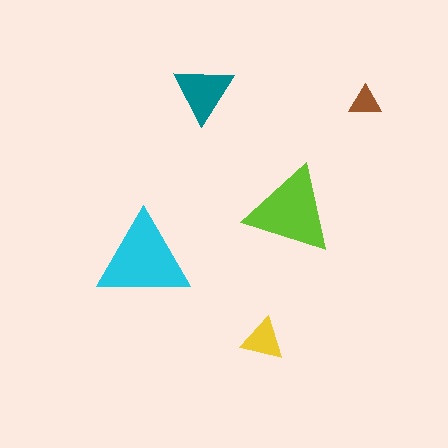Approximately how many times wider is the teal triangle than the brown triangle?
About 2 times wider.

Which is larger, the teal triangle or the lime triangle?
The lime one.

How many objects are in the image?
There are 5 objects in the image.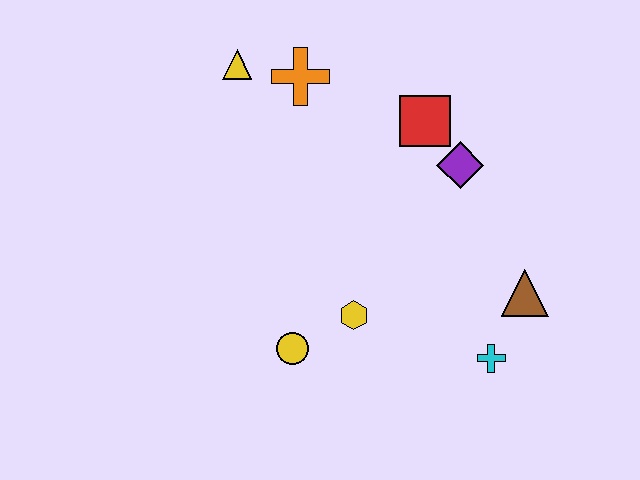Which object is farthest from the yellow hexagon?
The yellow triangle is farthest from the yellow hexagon.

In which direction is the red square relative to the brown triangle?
The red square is above the brown triangle.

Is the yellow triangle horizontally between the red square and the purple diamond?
No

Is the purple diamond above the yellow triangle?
No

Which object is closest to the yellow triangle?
The orange cross is closest to the yellow triangle.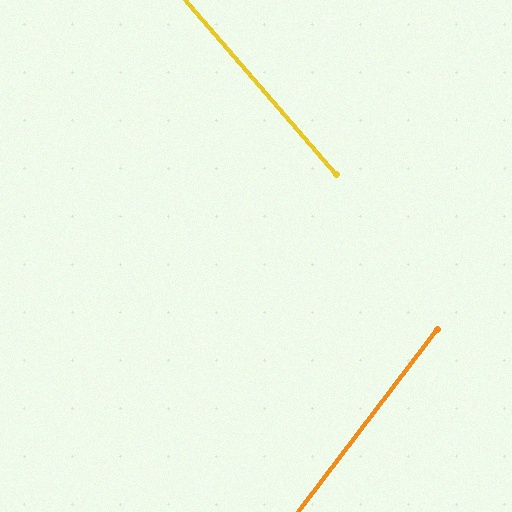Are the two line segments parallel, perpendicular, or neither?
Neither parallel nor perpendicular — they differ by about 78°.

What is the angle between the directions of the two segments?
Approximately 78 degrees.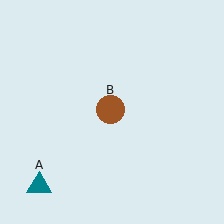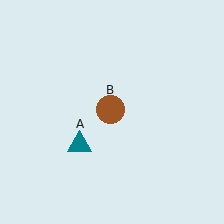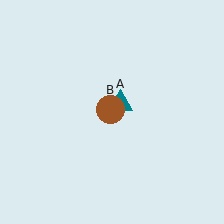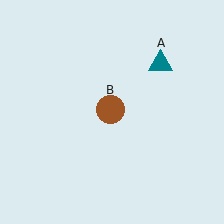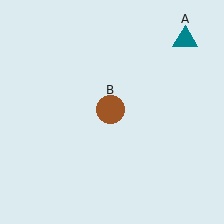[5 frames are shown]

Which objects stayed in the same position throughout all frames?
Brown circle (object B) remained stationary.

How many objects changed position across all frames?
1 object changed position: teal triangle (object A).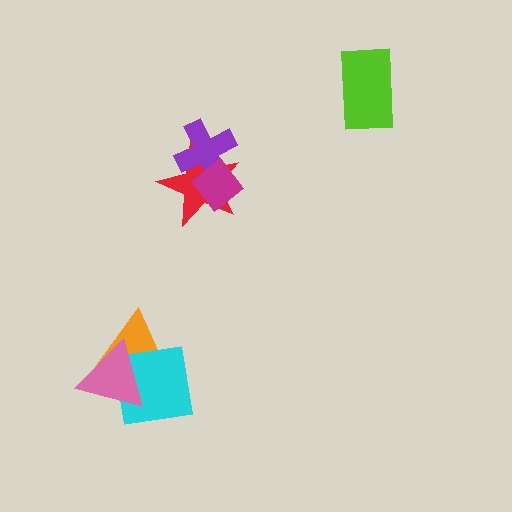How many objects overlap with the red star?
2 objects overlap with the red star.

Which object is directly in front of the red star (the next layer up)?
The purple cross is directly in front of the red star.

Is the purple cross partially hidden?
Yes, it is partially covered by another shape.